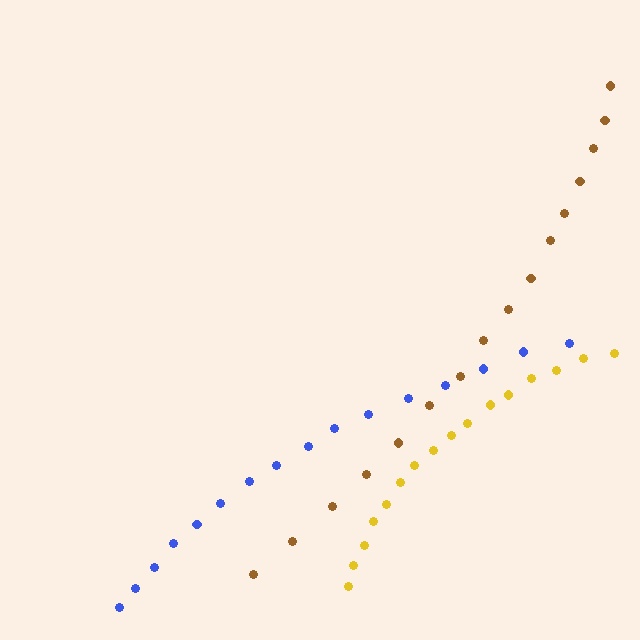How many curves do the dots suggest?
There are 3 distinct paths.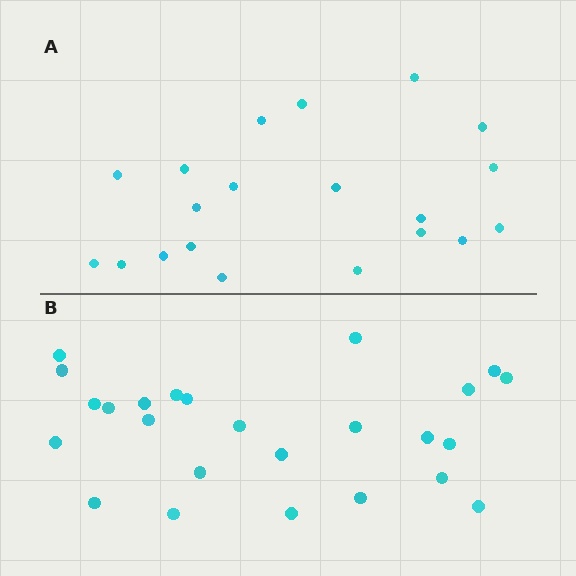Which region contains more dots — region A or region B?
Region B (the bottom region) has more dots.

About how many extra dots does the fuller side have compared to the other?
Region B has about 5 more dots than region A.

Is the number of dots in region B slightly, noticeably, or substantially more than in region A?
Region B has noticeably more, but not dramatically so. The ratio is roughly 1.2 to 1.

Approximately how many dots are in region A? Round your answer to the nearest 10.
About 20 dots.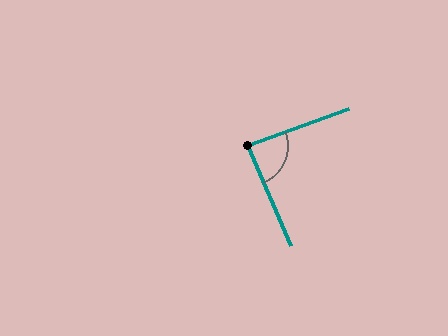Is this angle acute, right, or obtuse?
It is approximately a right angle.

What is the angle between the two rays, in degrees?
Approximately 87 degrees.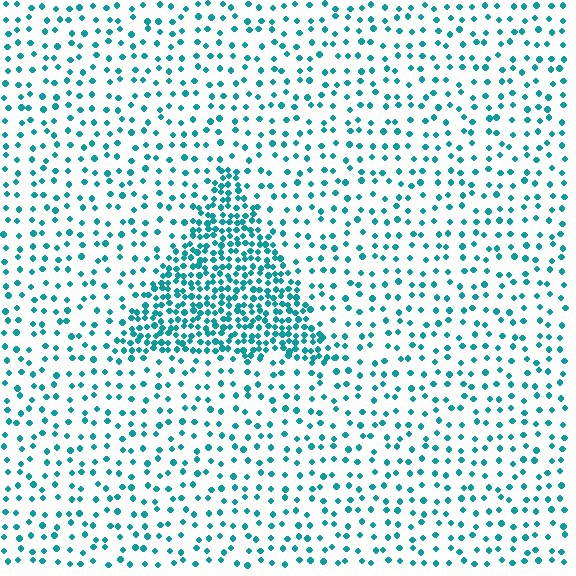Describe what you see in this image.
The image contains small teal elements arranged at two different densities. A triangle-shaped region is visible where the elements are more densely packed than the surrounding area.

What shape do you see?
I see a triangle.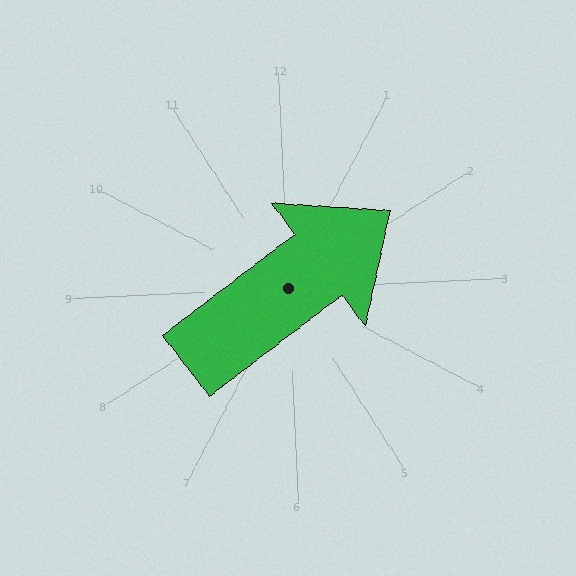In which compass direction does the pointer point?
Northeast.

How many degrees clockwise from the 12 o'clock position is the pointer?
Approximately 55 degrees.